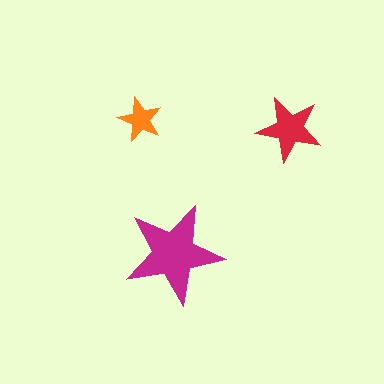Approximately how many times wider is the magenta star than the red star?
About 1.5 times wider.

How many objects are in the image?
There are 3 objects in the image.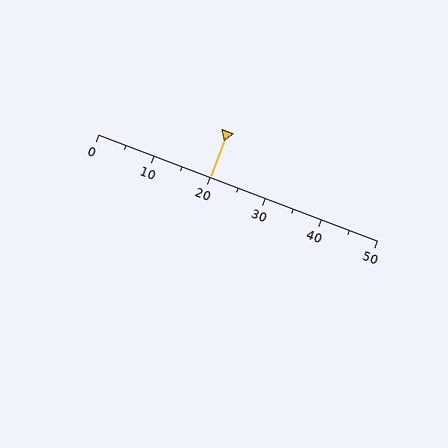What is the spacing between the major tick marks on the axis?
The major ticks are spaced 10 apart.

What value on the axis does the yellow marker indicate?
The marker indicates approximately 20.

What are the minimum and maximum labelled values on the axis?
The axis runs from 0 to 50.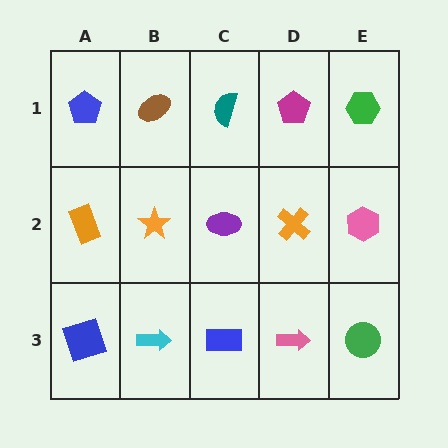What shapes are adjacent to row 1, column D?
An orange cross (row 2, column D), a teal semicircle (row 1, column C), a green hexagon (row 1, column E).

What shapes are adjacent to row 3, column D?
An orange cross (row 2, column D), a blue rectangle (row 3, column C), a green circle (row 3, column E).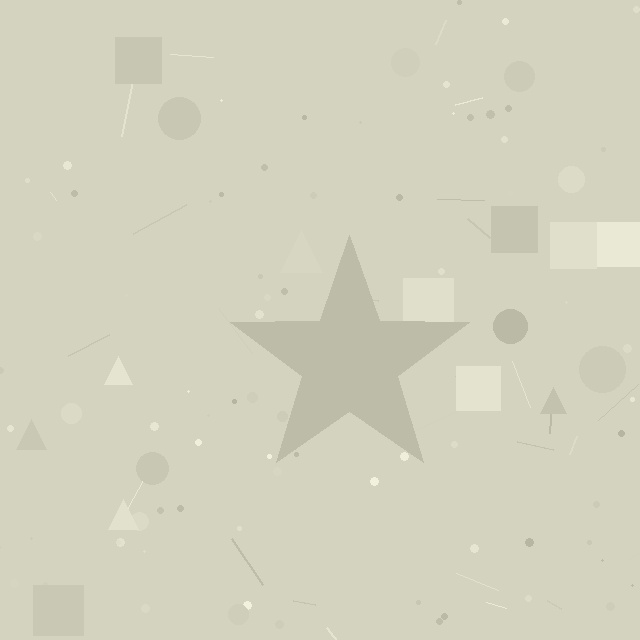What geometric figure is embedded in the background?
A star is embedded in the background.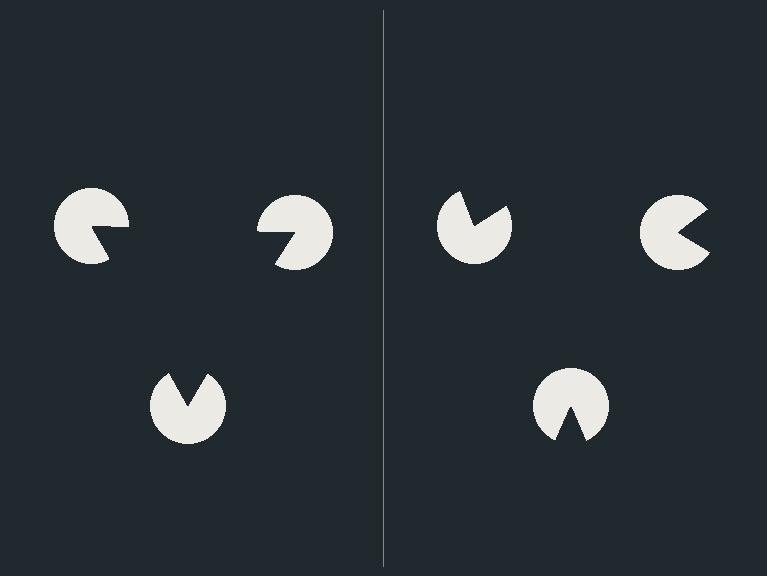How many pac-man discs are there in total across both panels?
6 — 3 on each side.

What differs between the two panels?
The pac-man discs are positioned identically on both sides; only the wedge orientations differ. On the left they align to a triangle; on the right they are misaligned.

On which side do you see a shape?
An illusory triangle appears on the left side. On the right side the wedge cuts are rotated, so no coherent shape forms.